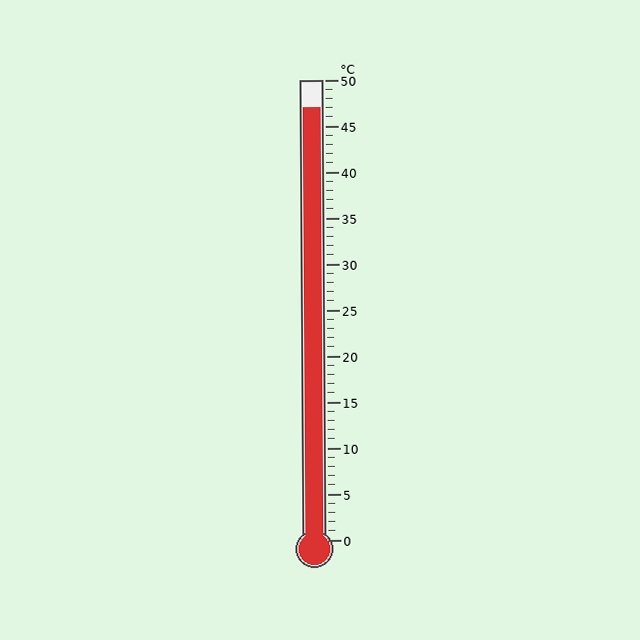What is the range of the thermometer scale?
The thermometer scale ranges from 0°C to 50°C.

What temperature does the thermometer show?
The thermometer shows approximately 47°C.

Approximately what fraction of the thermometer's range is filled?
The thermometer is filled to approximately 95% of its range.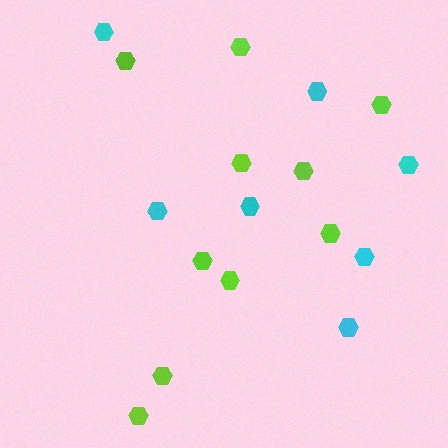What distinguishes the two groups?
There are 2 groups: one group of lime hexagons (10) and one group of cyan hexagons (7).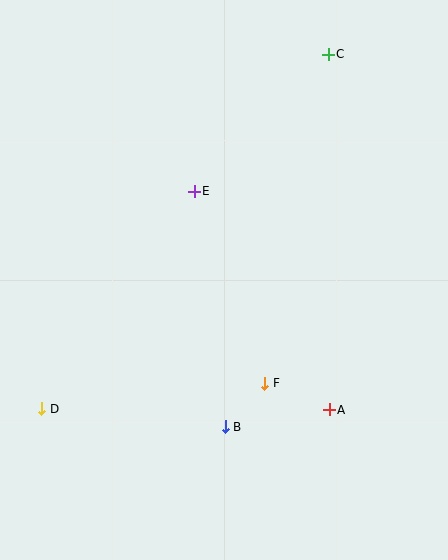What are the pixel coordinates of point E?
Point E is at (194, 191).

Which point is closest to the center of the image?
Point E at (194, 191) is closest to the center.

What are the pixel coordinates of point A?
Point A is at (329, 410).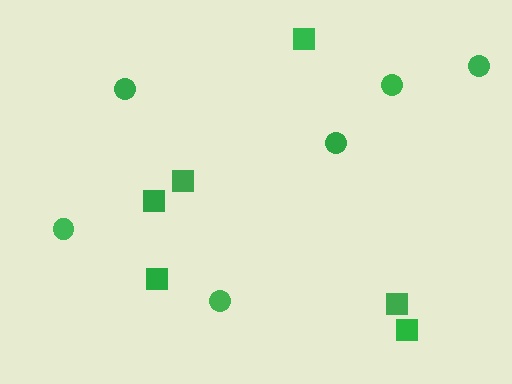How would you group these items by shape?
There are 2 groups: one group of circles (6) and one group of squares (6).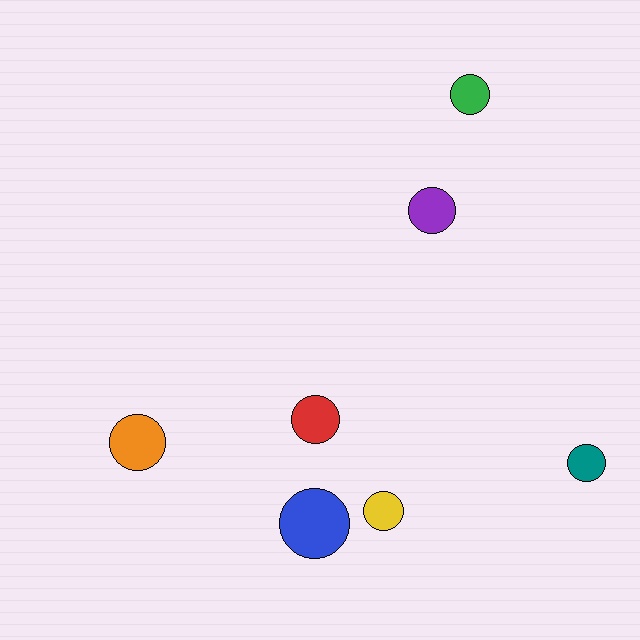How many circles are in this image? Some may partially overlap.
There are 7 circles.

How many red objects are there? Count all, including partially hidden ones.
There is 1 red object.